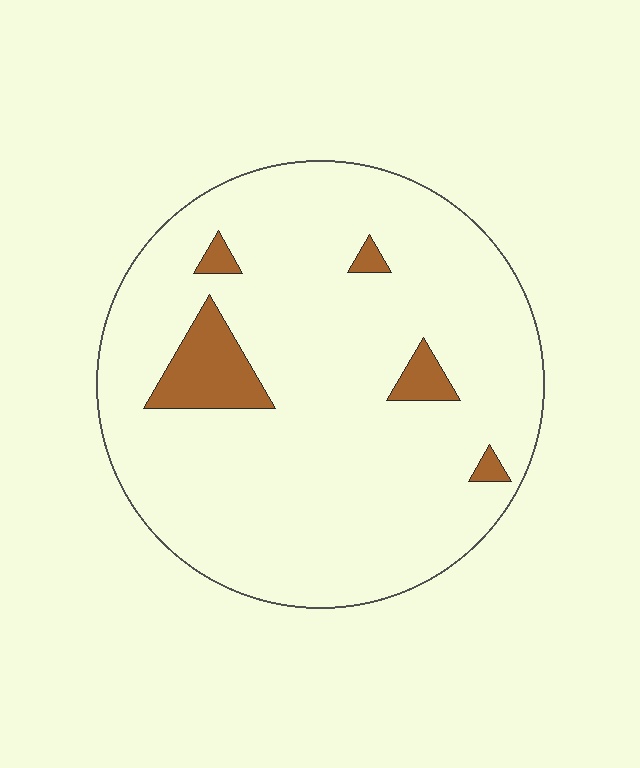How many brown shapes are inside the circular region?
5.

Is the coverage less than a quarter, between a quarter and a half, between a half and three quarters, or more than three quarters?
Less than a quarter.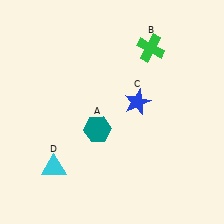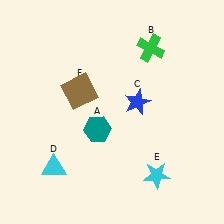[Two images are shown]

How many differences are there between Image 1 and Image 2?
There are 2 differences between the two images.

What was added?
A cyan star (E), a brown square (F) were added in Image 2.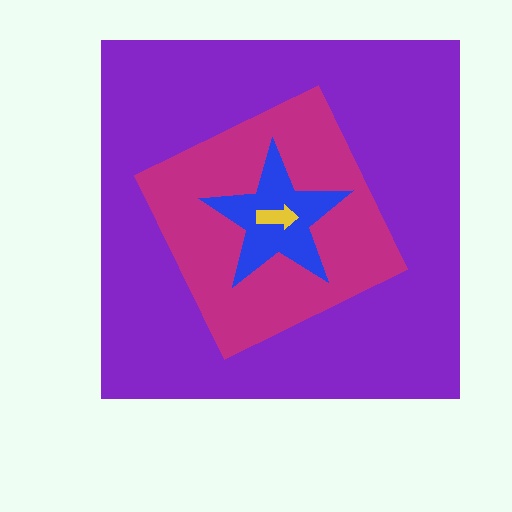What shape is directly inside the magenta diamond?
The blue star.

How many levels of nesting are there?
4.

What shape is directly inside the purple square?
The magenta diamond.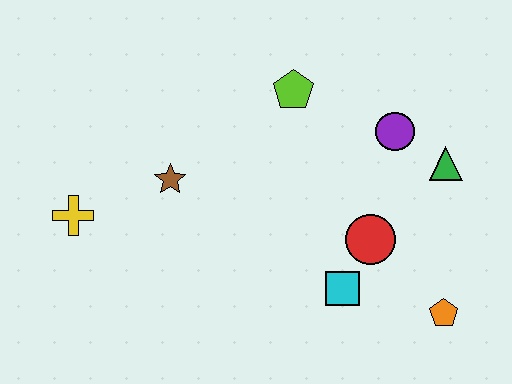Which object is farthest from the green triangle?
The yellow cross is farthest from the green triangle.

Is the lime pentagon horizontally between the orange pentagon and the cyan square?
No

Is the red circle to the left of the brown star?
No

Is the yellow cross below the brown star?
Yes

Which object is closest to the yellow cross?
The brown star is closest to the yellow cross.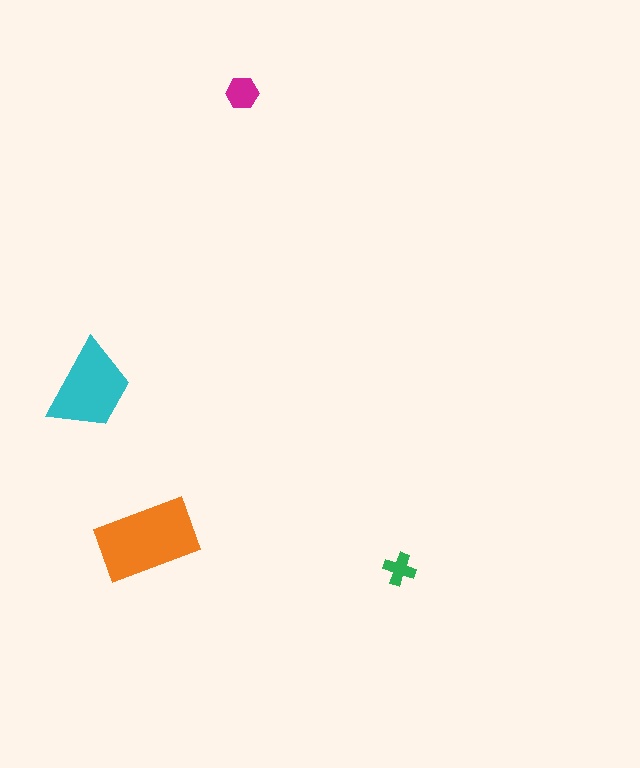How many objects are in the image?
There are 4 objects in the image.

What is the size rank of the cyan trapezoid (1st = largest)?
2nd.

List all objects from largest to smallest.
The orange rectangle, the cyan trapezoid, the magenta hexagon, the green cross.